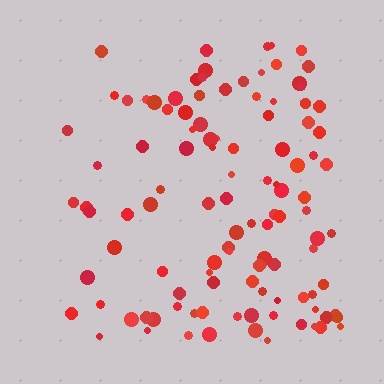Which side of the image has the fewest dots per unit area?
The left.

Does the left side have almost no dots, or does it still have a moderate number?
Still a moderate number, just noticeably fewer than the right.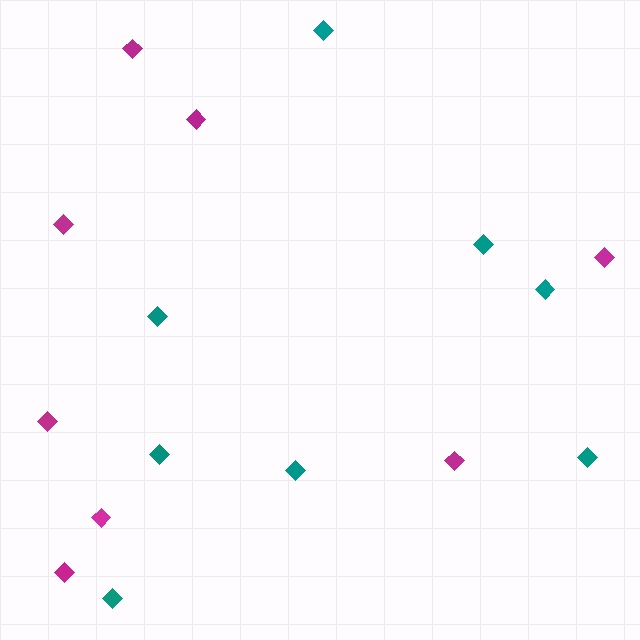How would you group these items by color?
There are 2 groups: one group of magenta diamonds (8) and one group of teal diamonds (8).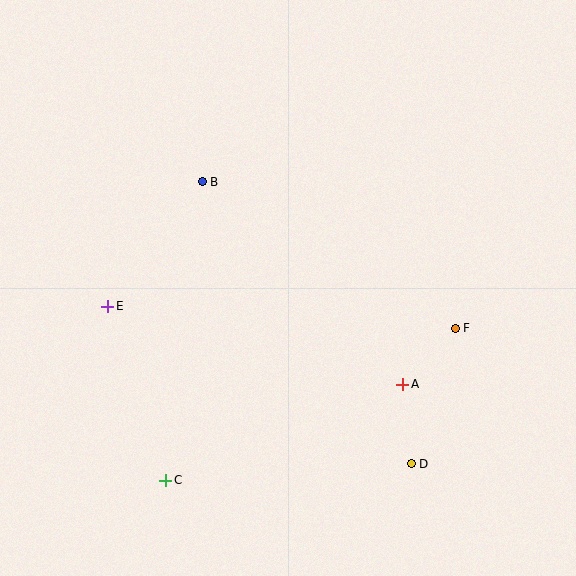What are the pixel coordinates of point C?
Point C is at (166, 480).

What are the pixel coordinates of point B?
Point B is at (202, 182).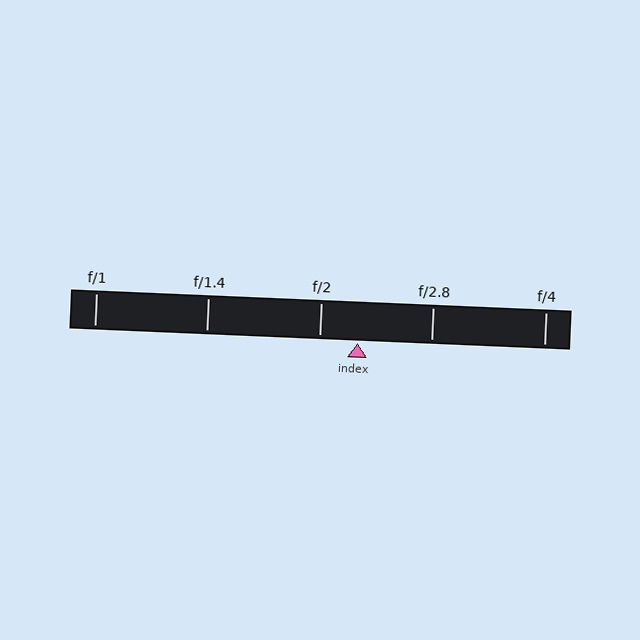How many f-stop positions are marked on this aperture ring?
There are 5 f-stop positions marked.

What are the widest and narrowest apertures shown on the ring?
The widest aperture shown is f/1 and the narrowest is f/4.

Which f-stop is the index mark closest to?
The index mark is closest to f/2.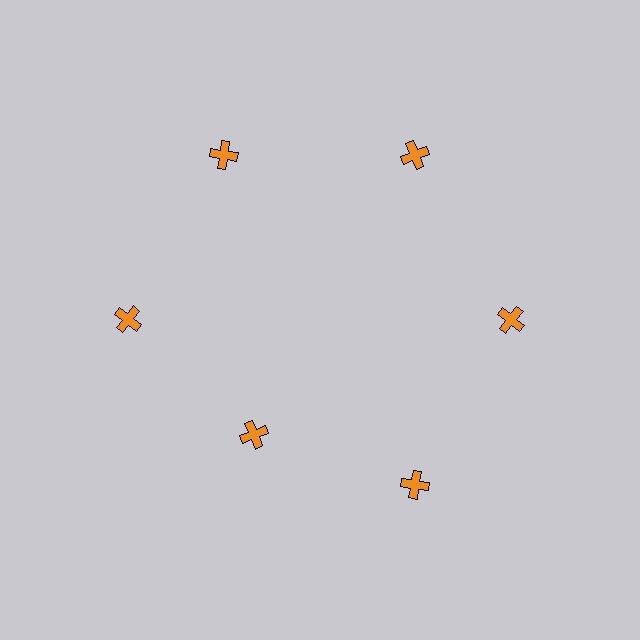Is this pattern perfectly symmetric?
No. The 6 orange crosses are arranged in a ring, but one element near the 7 o'clock position is pulled inward toward the center, breaking the 6-fold rotational symmetry.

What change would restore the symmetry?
The symmetry would be restored by moving it outward, back onto the ring so that all 6 crosses sit at equal angles and equal distance from the center.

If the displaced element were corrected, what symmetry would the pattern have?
It would have 6-fold rotational symmetry — the pattern would map onto itself every 60 degrees.